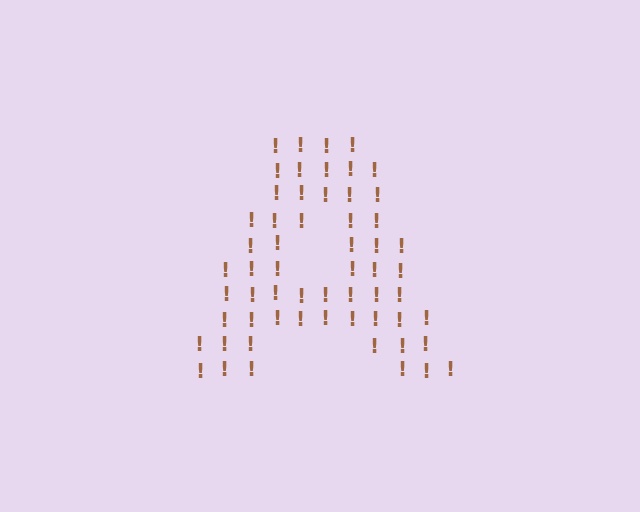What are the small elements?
The small elements are exclamation marks.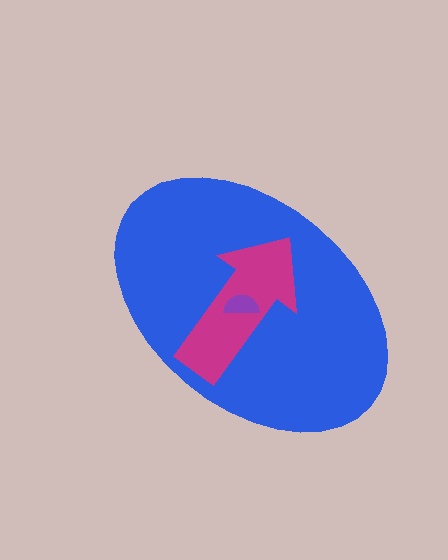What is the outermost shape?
The blue ellipse.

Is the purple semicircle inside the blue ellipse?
Yes.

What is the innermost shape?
The purple semicircle.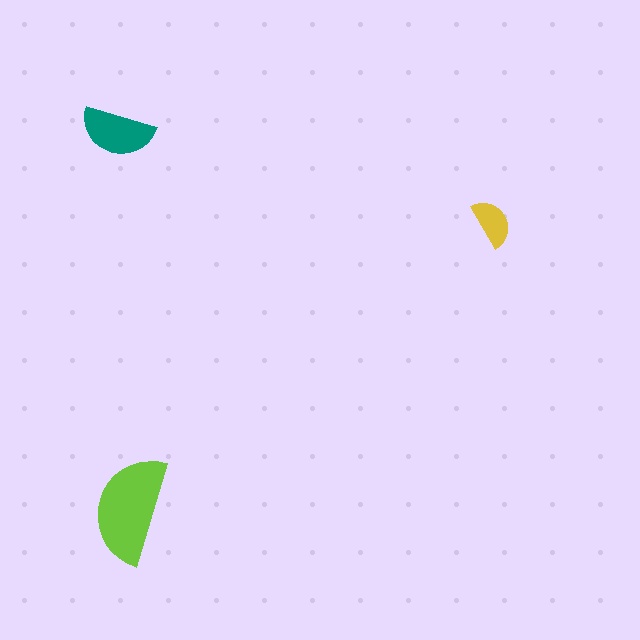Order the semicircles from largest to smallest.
the lime one, the teal one, the yellow one.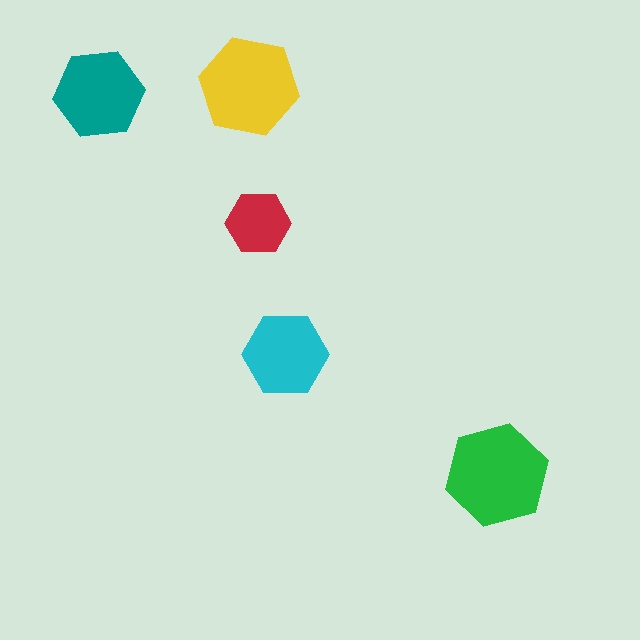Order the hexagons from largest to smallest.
the green one, the yellow one, the teal one, the cyan one, the red one.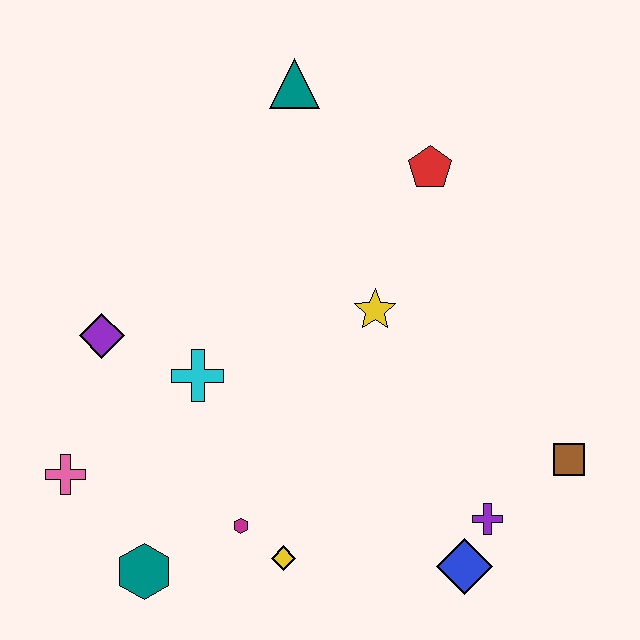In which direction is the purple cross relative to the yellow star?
The purple cross is below the yellow star.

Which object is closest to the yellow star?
The red pentagon is closest to the yellow star.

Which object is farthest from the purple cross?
The teal triangle is farthest from the purple cross.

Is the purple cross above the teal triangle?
No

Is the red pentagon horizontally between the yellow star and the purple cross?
Yes